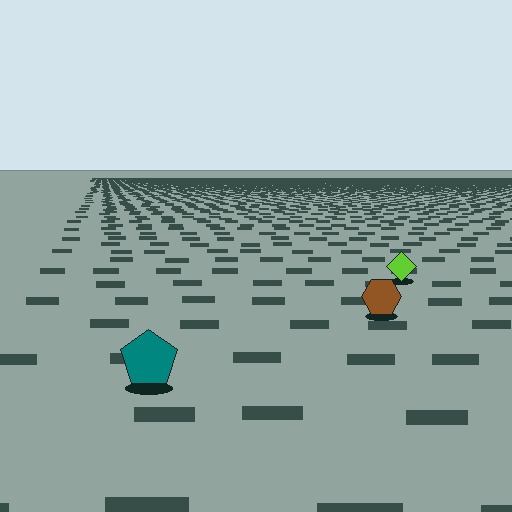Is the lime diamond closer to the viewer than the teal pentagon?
No. The teal pentagon is closer — you can tell from the texture gradient: the ground texture is coarser near it.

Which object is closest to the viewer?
The teal pentagon is closest. The texture marks near it are larger and more spread out.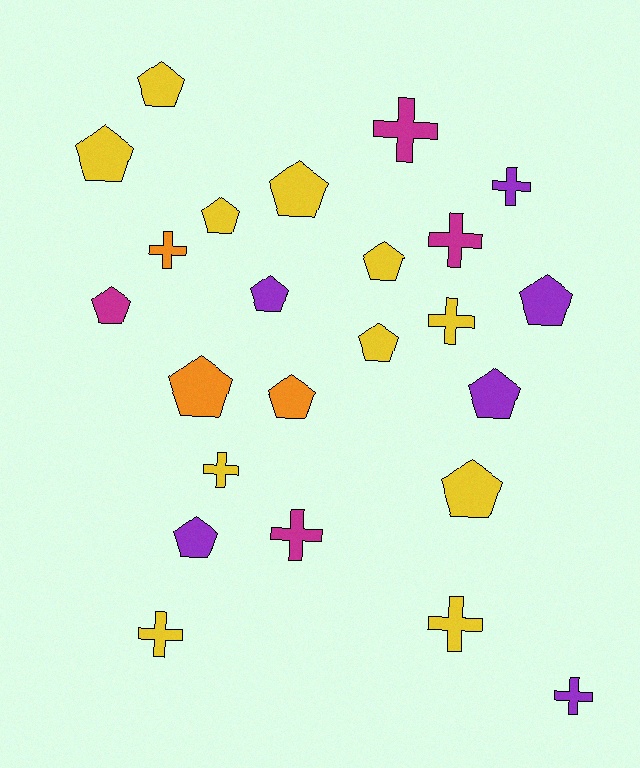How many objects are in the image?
There are 24 objects.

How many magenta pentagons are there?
There is 1 magenta pentagon.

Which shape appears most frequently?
Pentagon, with 14 objects.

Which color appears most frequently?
Yellow, with 11 objects.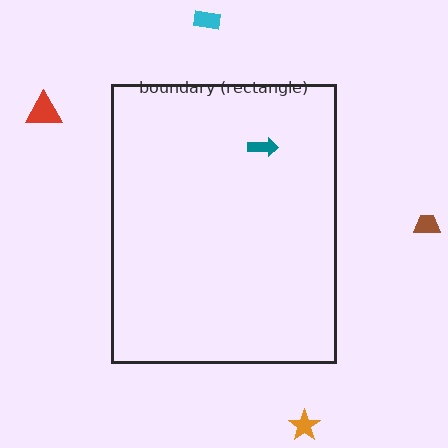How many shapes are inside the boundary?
1 inside, 4 outside.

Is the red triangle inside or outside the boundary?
Outside.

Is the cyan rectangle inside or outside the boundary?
Outside.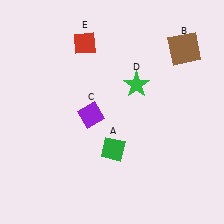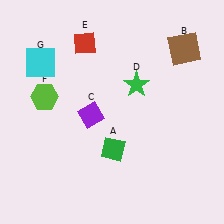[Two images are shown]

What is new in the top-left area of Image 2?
A lime hexagon (F) was added in the top-left area of Image 2.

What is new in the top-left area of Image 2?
A cyan square (G) was added in the top-left area of Image 2.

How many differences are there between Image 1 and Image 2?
There are 2 differences between the two images.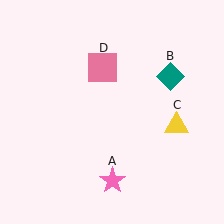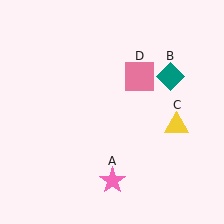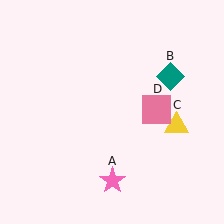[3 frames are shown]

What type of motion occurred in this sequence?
The pink square (object D) rotated clockwise around the center of the scene.